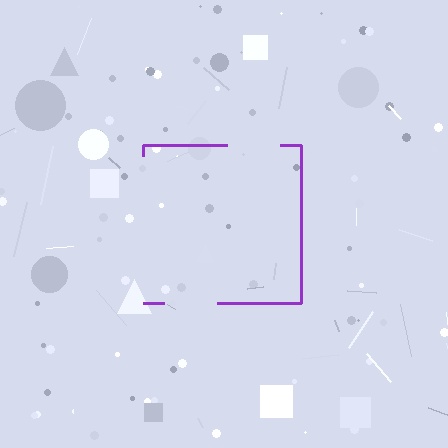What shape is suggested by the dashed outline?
The dashed outline suggests a square.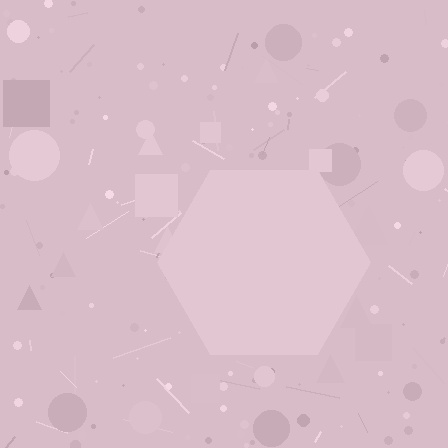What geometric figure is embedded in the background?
A hexagon is embedded in the background.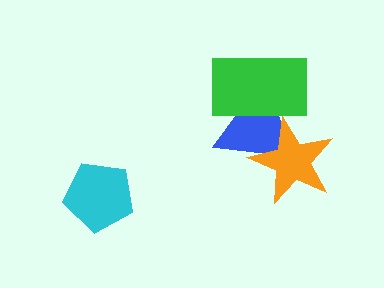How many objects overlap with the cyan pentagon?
0 objects overlap with the cyan pentagon.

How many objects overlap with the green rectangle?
2 objects overlap with the green rectangle.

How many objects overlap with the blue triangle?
2 objects overlap with the blue triangle.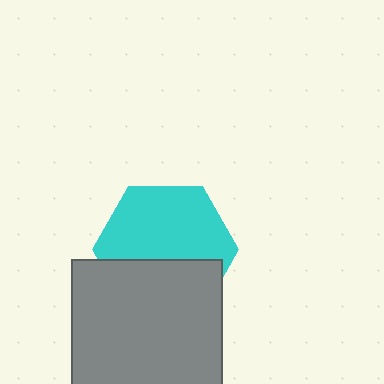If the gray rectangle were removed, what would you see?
You would see the complete cyan hexagon.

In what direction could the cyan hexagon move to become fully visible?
The cyan hexagon could move up. That would shift it out from behind the gray rectangle entirely.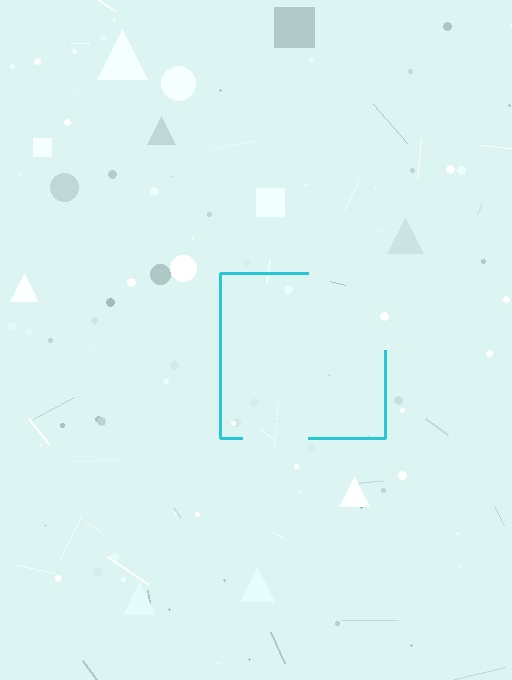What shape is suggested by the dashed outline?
The dashed outline suggests a square.